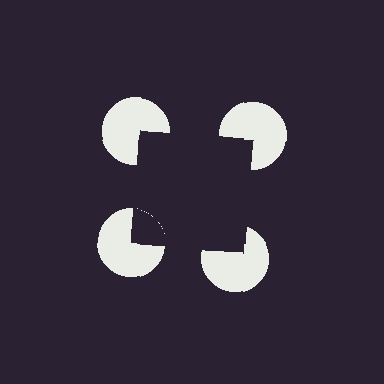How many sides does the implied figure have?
4 sides.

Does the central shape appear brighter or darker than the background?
It typically appears slightly darker than the background, even though no actual brightness change is drawn.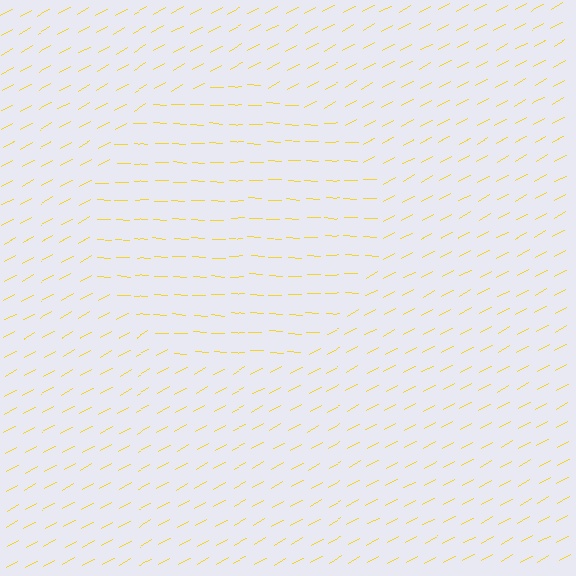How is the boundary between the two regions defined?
The boundary is defined purely by a change in line orientation (approximately 32 degrees difference). All lines are the same color and thickness.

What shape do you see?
I see a circle.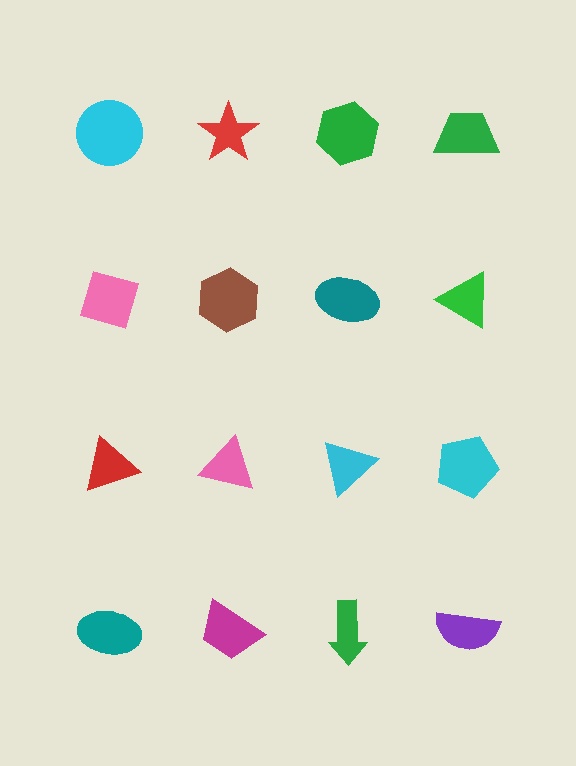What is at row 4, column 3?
A green arrow.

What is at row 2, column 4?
A green triangle.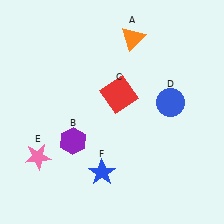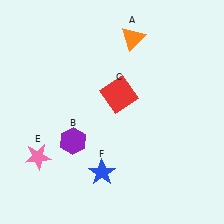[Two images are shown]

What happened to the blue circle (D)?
The blue circle (D) was removed in Image 2. It was in the top-right area of Image 1.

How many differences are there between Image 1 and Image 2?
There is 1 difference between the two images.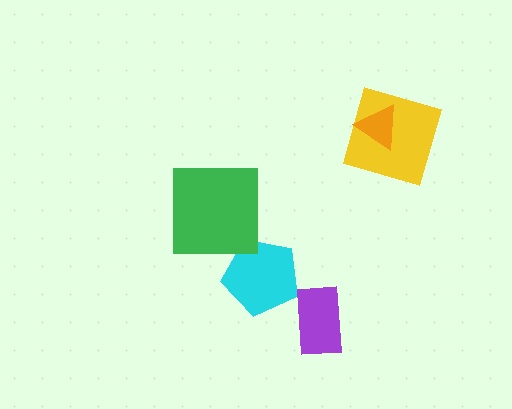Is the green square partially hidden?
No, no other shape covers it.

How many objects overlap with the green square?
0 objects overlap with the green square.